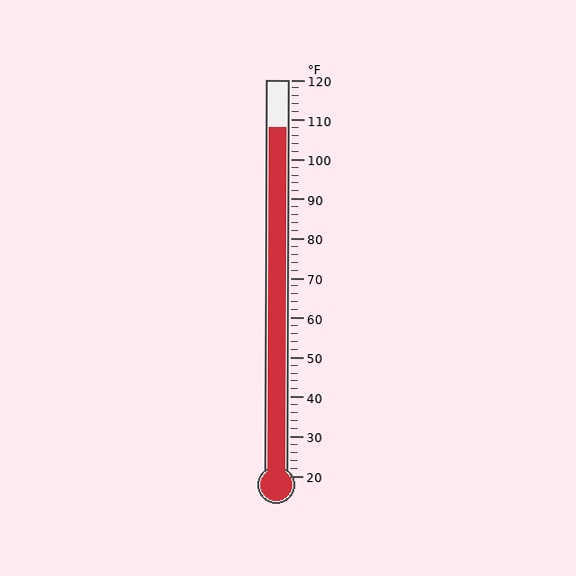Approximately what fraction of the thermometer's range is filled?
The thermometer is filled to approximately 90% of its range.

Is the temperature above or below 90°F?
The temperature is above 90°F.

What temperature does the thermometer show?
The thermometer shows approximately 108°F.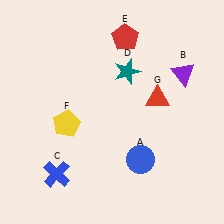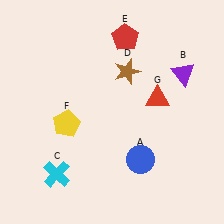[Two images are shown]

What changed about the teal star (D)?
In Image 1, D is teal. In Image 2, it changed to brown.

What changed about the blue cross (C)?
In Image 1, C is blue. In Image 2, it changed to cyan.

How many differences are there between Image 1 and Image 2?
There are 2 differences between the two images.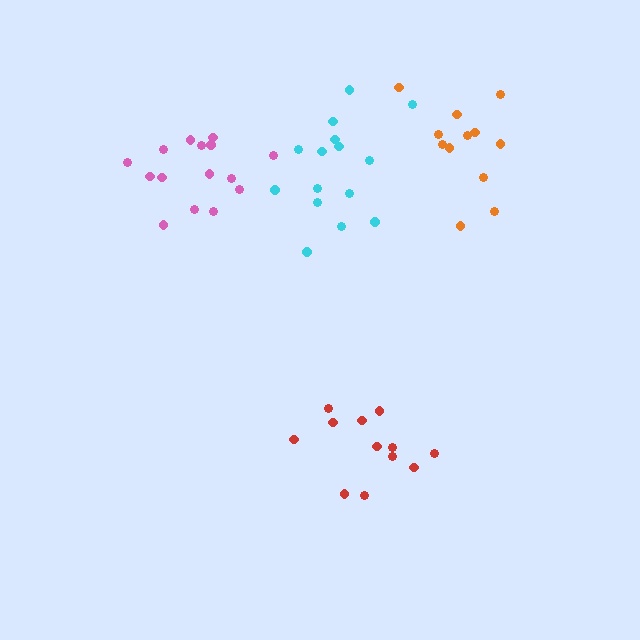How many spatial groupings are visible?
There are 4 spatial groupings.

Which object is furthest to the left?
The pink cluster is leftmost.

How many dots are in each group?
Group 1: 15 dots, Group 2: 12 dots, Group 3: 12 dots, Group 4: 15 dots (54 total).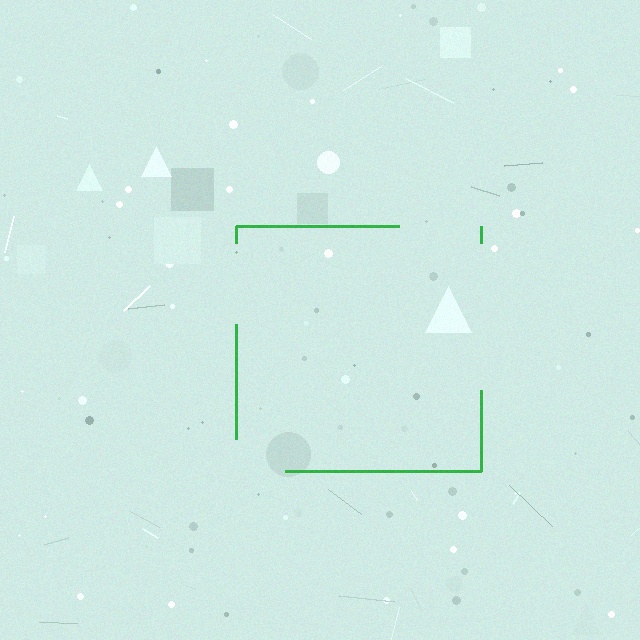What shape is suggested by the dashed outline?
The dashed outline suggests a square.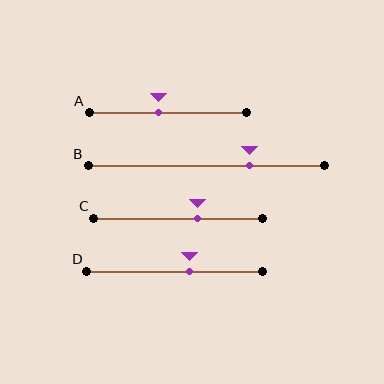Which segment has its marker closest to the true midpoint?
Segment A has its marker closest to the true midpoint.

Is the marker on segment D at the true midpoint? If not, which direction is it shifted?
No, the marker on segment D is shifted to the right by about 8% of the segment length.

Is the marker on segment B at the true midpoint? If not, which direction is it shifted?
No, the marker on segment B is shifted to the right by about 18% of the segment length.